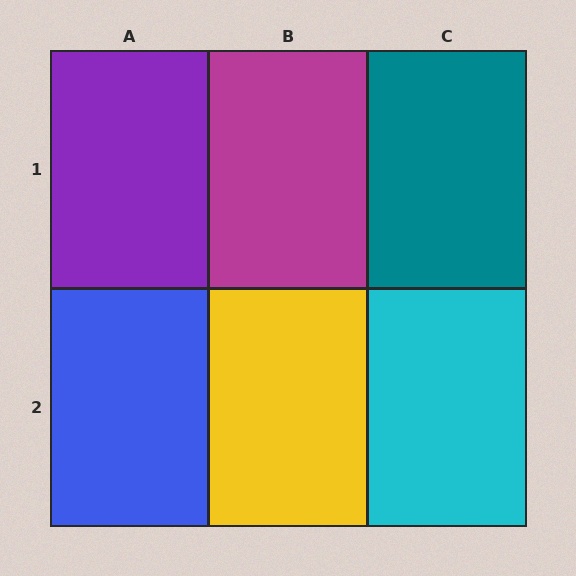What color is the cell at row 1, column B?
Magenta.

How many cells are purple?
1 cell is purple.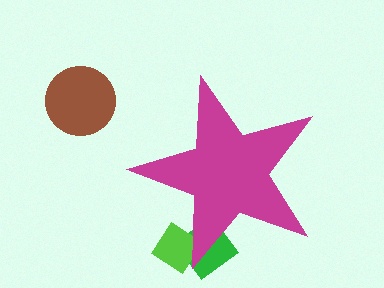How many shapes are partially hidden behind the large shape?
2 shapes are partially hidden.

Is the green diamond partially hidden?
Yes, the green diamond is partially hidden behind the magenta star.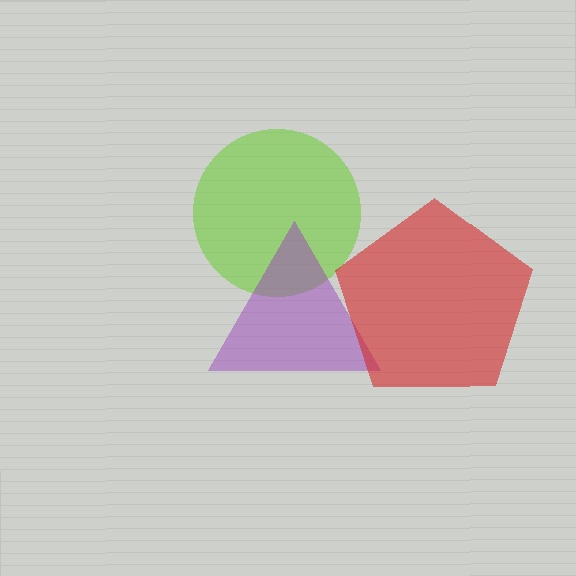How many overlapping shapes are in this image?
There are 3 overlapping shapes in the image.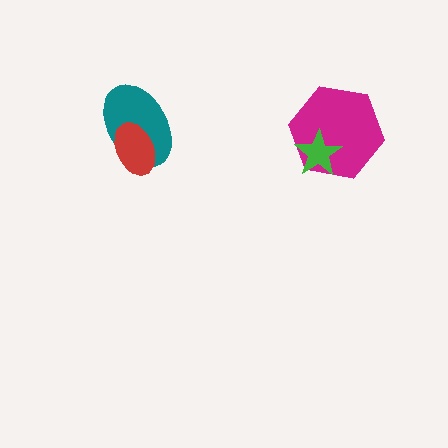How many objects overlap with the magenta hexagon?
1 object overlaps with the magenta hexagon.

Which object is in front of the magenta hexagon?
The green star is in front of the magenta hexagon.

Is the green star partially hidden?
No, no other shape covers it.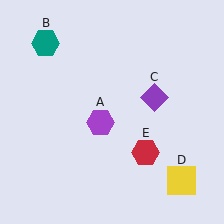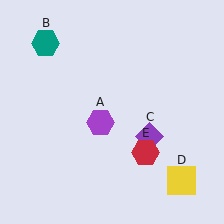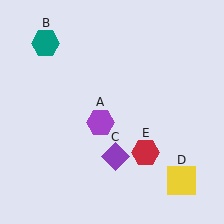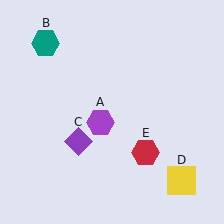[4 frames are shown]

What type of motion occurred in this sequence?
The purple diamond (object C) rotated clockwise around the center of the scene.